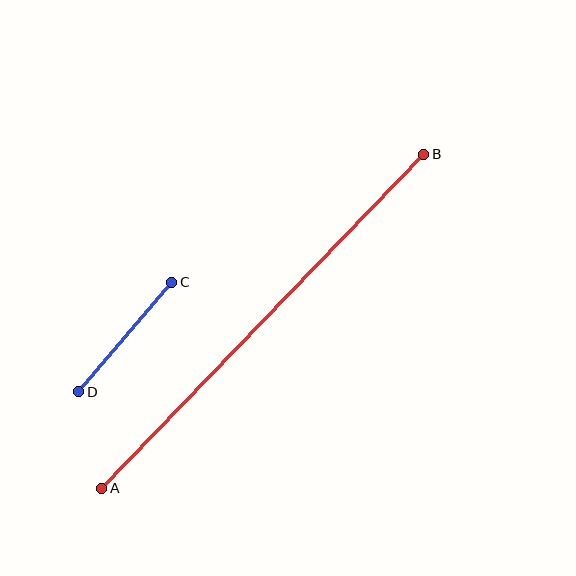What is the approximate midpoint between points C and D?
The midpoint is at approximately (125, 337) pixels.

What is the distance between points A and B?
The distance is approximately 464 pixels.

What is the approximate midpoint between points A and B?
The midpoint is at approximately (263, 321) pixels.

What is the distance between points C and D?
The distance is approximately 143 pixels.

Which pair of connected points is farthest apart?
Points A and B are farthest apart.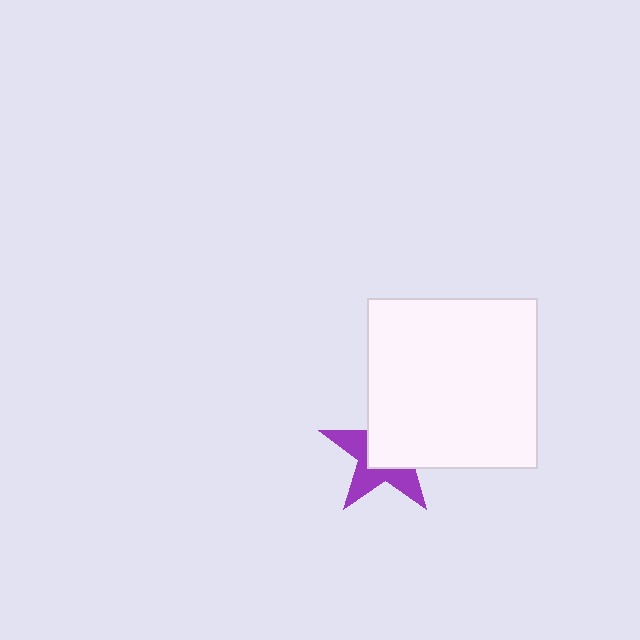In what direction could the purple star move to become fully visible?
The purple star could move toward the lower-left. That would shift it out from behind the white square entirely.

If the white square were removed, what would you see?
You would see the complete purple star.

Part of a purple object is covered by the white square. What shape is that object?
It is a star.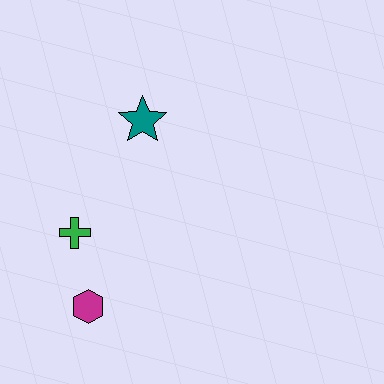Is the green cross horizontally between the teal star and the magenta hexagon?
No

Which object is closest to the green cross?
The magenta hexagon is closest to the green cross.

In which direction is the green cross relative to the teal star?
The green cross is below the teal star.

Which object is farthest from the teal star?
The magenta hexagon is farthest from the teal star.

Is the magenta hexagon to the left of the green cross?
No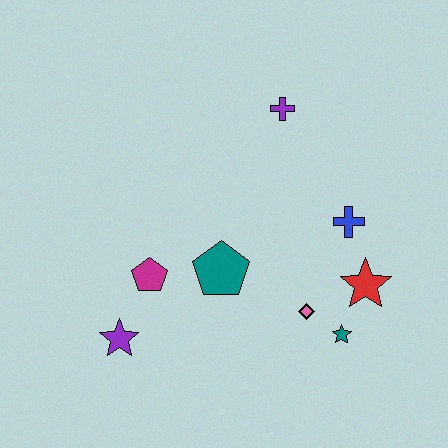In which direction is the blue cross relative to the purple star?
The blue cross is to the right of the purple star.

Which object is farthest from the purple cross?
The purple star is farthest from the purple cross.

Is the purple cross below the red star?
No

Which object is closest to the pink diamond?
The teal star is closest to the pink diamond.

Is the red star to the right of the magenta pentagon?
Yes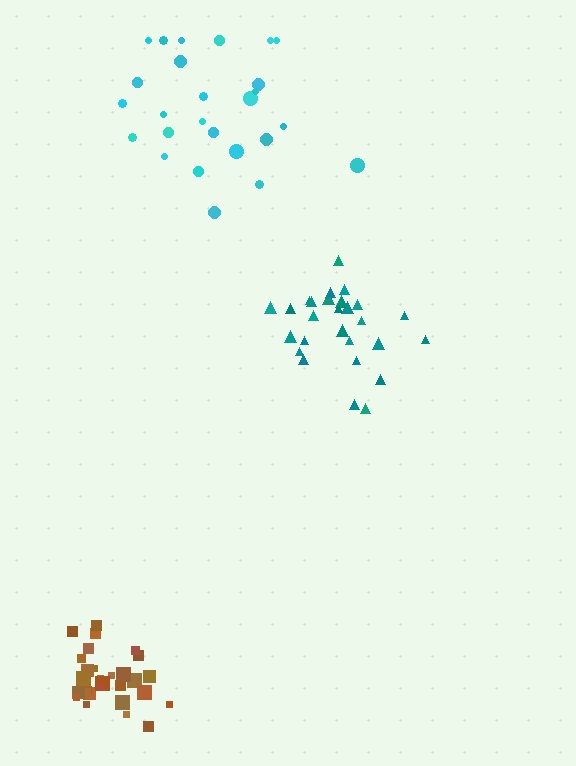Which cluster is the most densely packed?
Brown.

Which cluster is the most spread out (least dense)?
Cyan.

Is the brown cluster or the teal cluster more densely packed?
Brown.